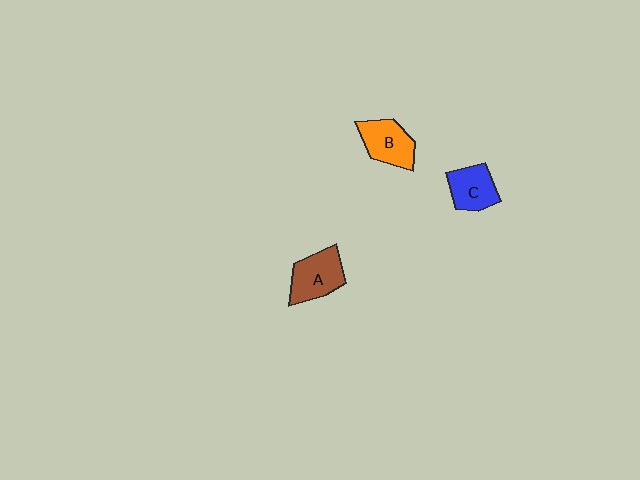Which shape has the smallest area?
Shape C (blue).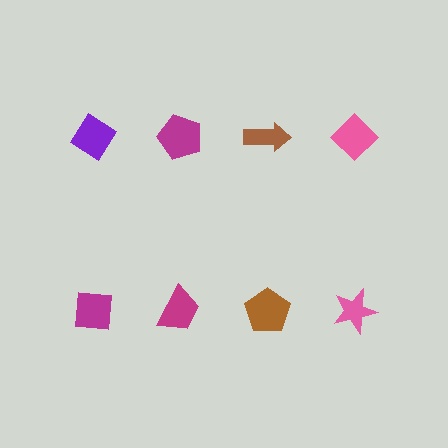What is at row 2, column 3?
A brown pentagon.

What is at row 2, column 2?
A magenta trapezoid.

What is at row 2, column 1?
A magenta square.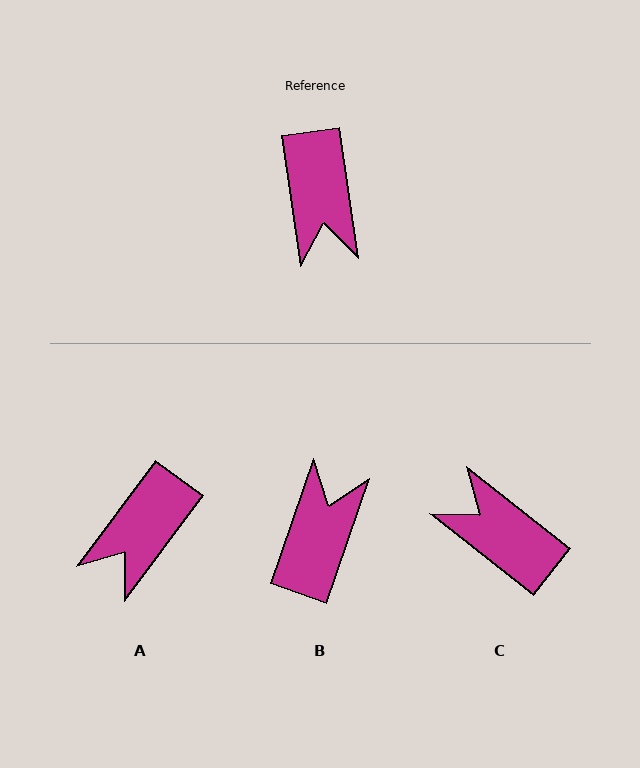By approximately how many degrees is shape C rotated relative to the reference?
Approximately 137 degrees clockwise.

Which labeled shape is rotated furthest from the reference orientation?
B, about 153 degrees away.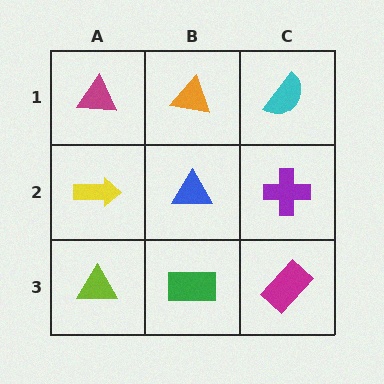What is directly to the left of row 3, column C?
A green rectangle.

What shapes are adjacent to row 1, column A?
A yellow arrow (row 2, column A), an orange triangle (row 1, column B).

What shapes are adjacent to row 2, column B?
An orange triangle (row 1, column B), a green rectangle (row 3, column B), a yellow arrow (row 2, column A), a purple cross (row 2, column C).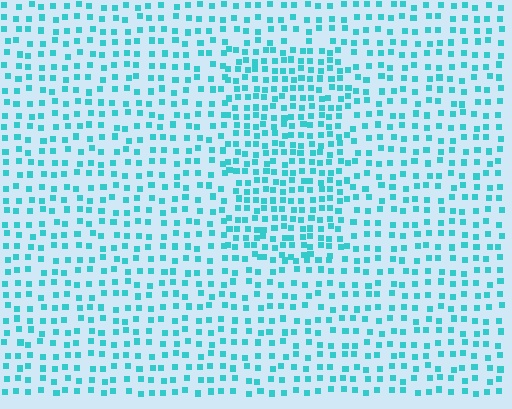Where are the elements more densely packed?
The elements are more densely packed inside the rectangle boundary.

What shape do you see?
I see a rectangle.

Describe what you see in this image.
The image contains small cyan elements arranged at two different densities. A rectangle-shaped region is visible where the elements are more densely packed than the surrounding area.